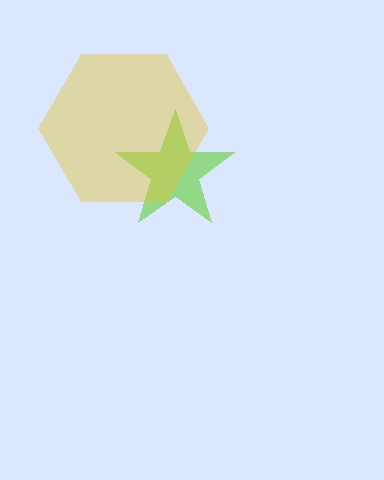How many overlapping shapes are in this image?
There are 2 overlapping shapes in the image.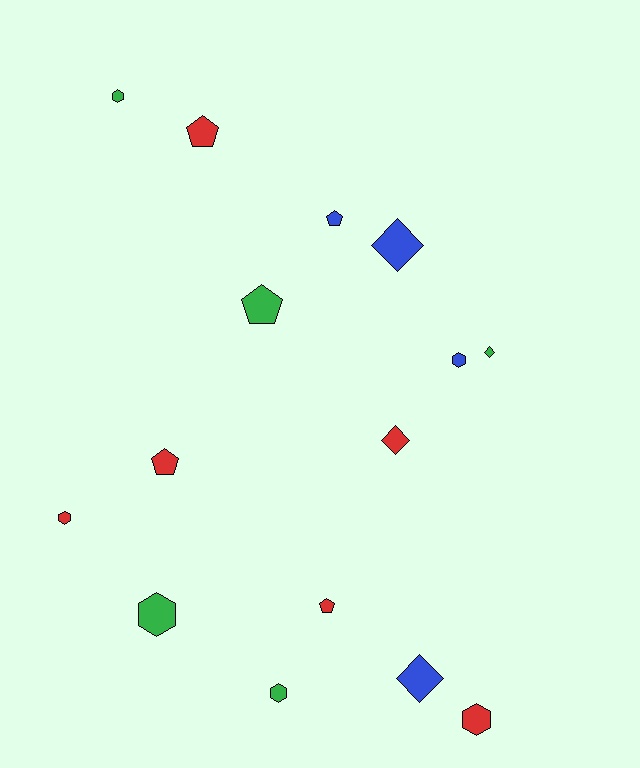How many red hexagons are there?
There are 2 red hexagons.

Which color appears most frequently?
Red, with 6 objects.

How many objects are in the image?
There are 15 objects.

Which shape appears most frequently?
Hexagon, with 6 objects.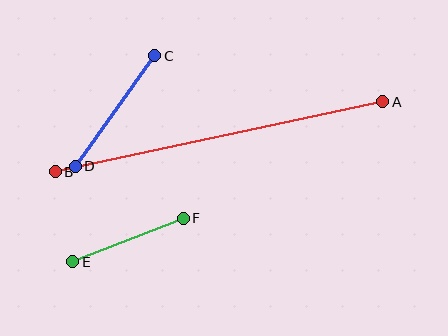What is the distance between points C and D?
The distance is approximately 136 pixels.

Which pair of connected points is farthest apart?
Points A and B are farthest apart.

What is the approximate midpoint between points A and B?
The midpoint is at approximately (219, 137) pixels.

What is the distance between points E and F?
The distance is approximately 119 pixels.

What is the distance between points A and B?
The distance is approximately 335 pixels.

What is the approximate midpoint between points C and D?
The midpoint is at approximately (115, 111) pixels.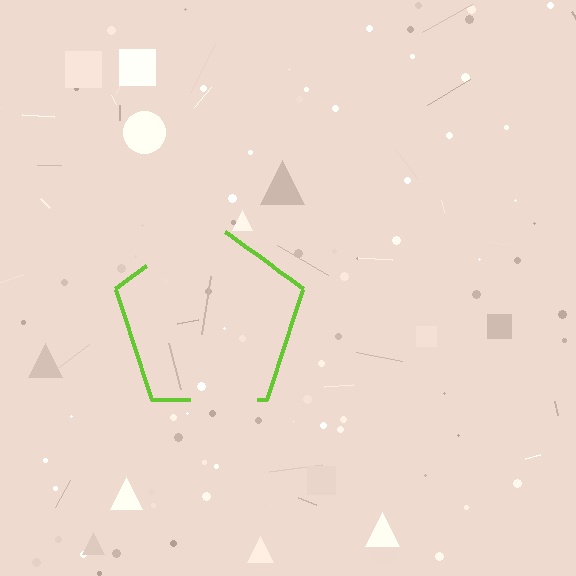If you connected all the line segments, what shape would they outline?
They would outline a pentagon.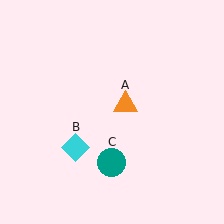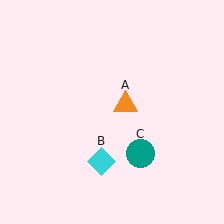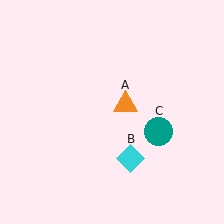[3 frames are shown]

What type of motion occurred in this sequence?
The cyan diamond (object B), teal circle (object C) rotated counterclockwise around the center of the scene.